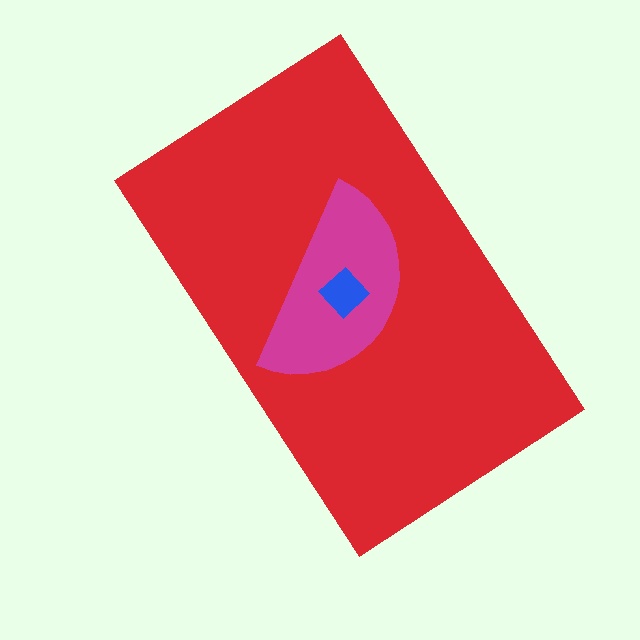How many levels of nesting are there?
3.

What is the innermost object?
The blue diamond.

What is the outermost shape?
The red rectangle.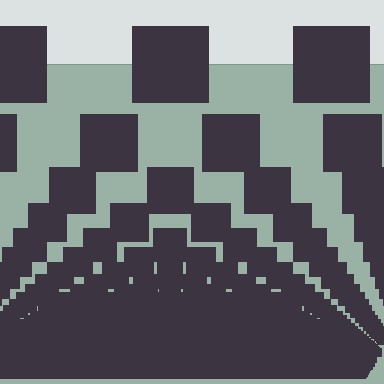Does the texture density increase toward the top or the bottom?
Density increases toward the bottom.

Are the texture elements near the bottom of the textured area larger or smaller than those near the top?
Smaller. The gradient is inverted — elements near the bottom are smaller and denser.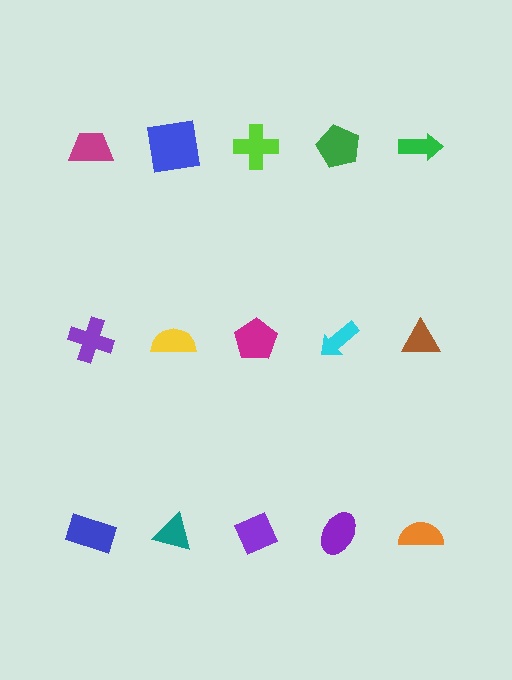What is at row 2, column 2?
A yellow semicircle.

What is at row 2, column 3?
A magenta pentagon.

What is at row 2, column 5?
A brown triangle.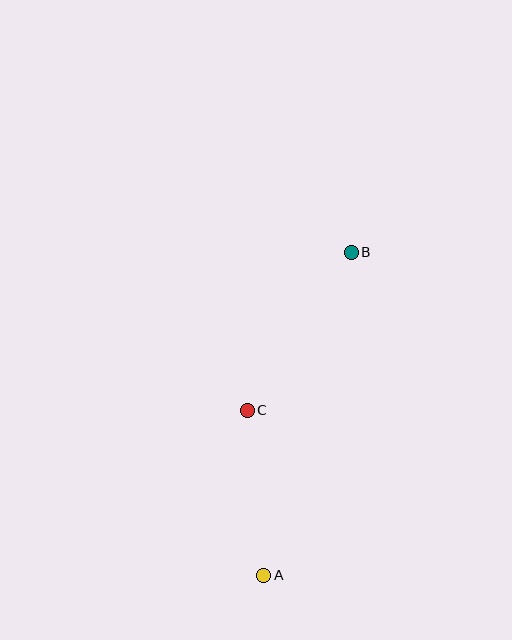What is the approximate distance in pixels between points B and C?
The distance between B and C is approximately 189 pixels.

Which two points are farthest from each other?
Points A and B are farthest from each other.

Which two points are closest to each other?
Points A and C are closest to each other.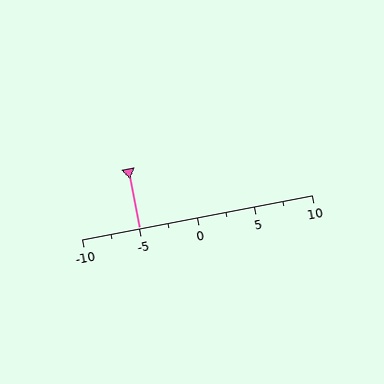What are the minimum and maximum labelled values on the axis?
The axis runs from -10 to 10.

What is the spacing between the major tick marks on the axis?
The major ticks are spaced 5 apart.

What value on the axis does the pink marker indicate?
The marker indicates approximately -5.